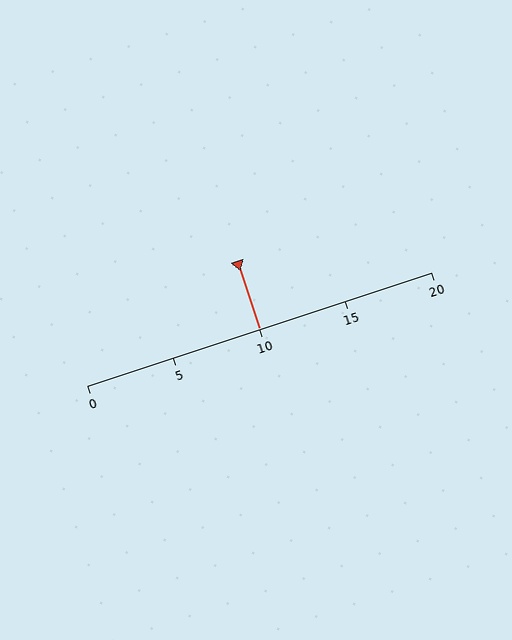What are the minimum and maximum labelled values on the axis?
The axis runs from 0 to 20.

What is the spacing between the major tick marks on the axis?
The major ticks are spaced 5 apart.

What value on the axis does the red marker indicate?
The marker indicates approximately 10.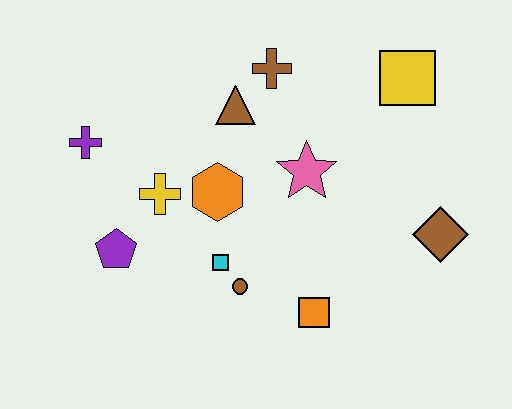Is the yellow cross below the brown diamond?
No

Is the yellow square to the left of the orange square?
No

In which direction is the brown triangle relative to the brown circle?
The brown triangle is above the brown circle.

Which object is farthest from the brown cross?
The orange square is farthest from the brown cross.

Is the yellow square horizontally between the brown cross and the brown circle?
No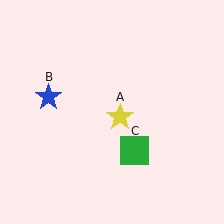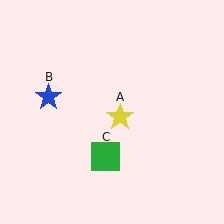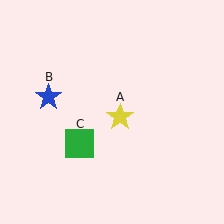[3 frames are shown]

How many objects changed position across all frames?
1 object changed position: green square (object C).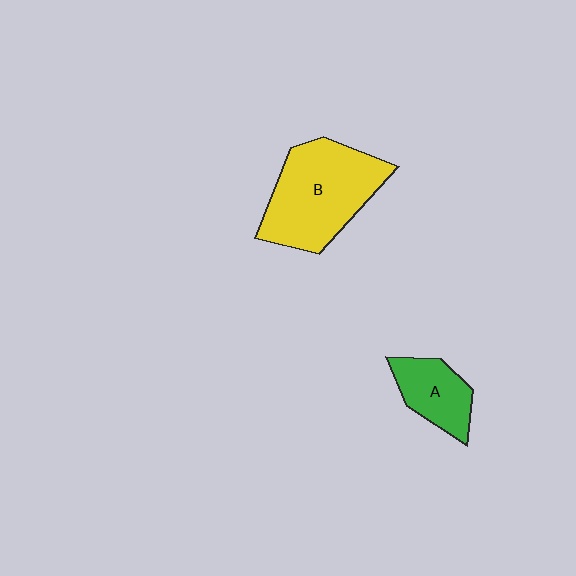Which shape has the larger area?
Shape B (yellow).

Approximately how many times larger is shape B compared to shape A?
Approximately 2.2 times.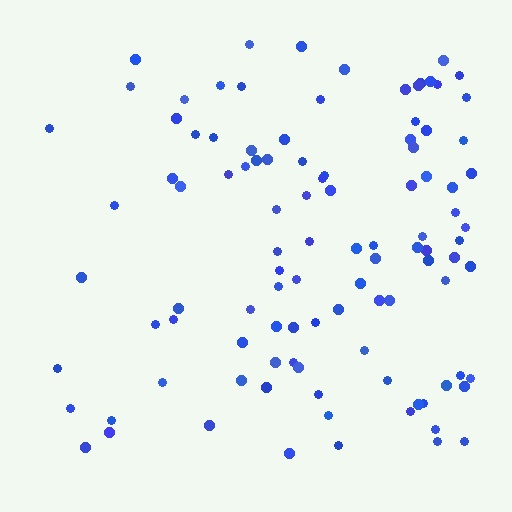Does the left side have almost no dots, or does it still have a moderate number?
Still a moderate number, just noticeably fewer than the right.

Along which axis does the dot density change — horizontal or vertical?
Horizontal.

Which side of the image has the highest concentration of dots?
The right.